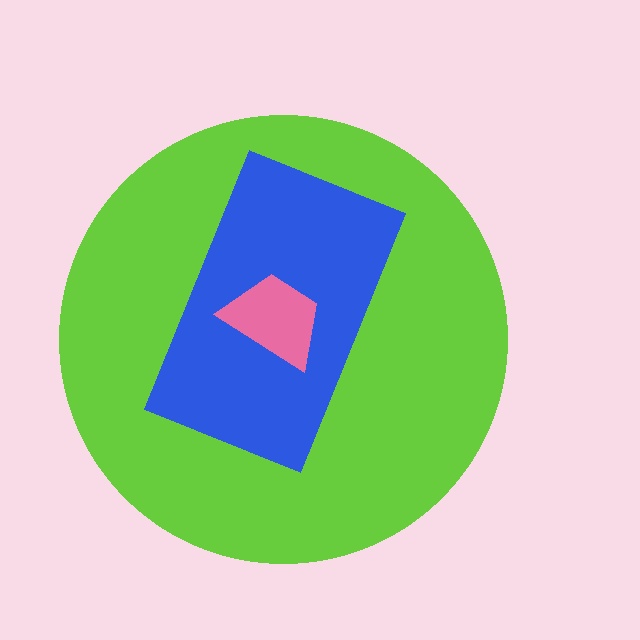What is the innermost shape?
The pink trapezoid.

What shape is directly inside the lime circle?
The blue rectangle.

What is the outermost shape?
The lime circle.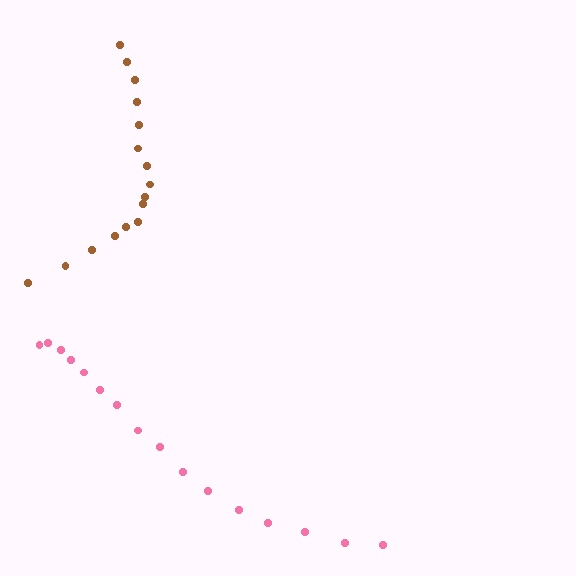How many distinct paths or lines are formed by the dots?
There are 2 distinct paths.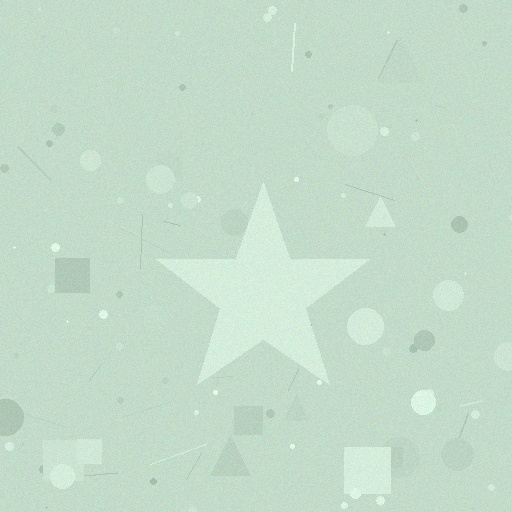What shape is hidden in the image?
A star is hidden in the image.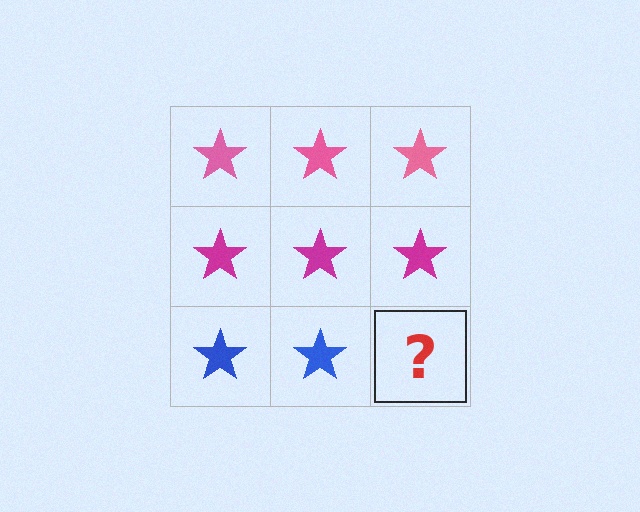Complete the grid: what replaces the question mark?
The question mark should be replaced with a blue star.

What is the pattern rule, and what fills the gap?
The rule is that each row has a consistent color. The gap should be filled with a blue star.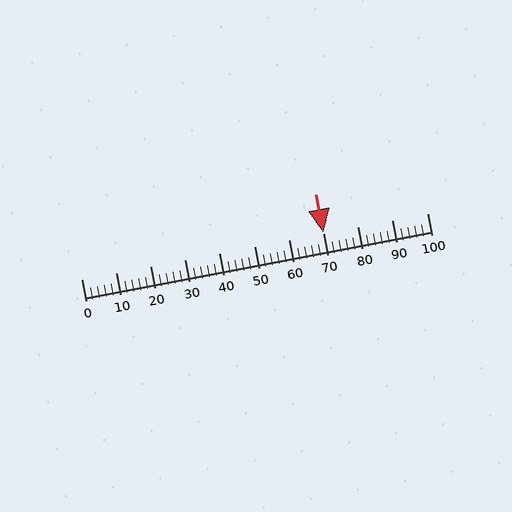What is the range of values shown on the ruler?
The ruler shows values from 0 to 100.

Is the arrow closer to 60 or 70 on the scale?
The arrow is closer to 70.